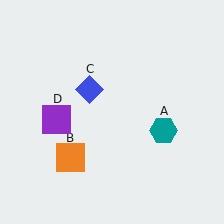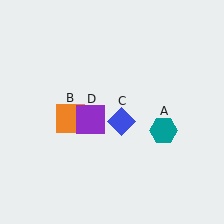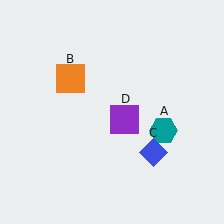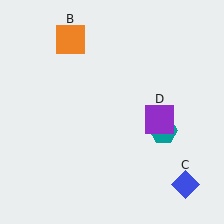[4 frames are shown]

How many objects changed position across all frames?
3 objects changed position: orange square (object B), blue diamond (object C), purple square (object D).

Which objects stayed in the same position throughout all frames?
Teal hexagon (object A) remained stationary.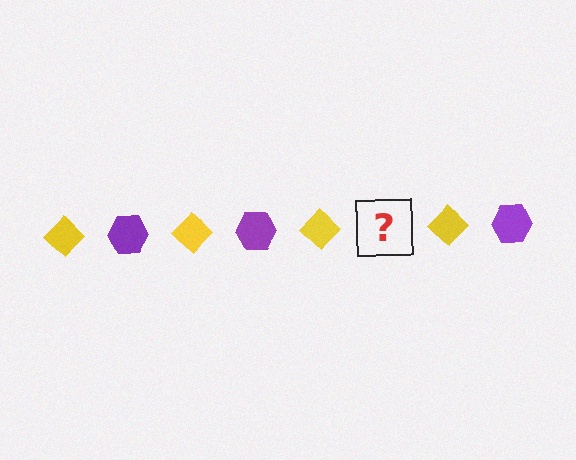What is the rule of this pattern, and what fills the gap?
The rule is that the pattern alternates between yellow diamond and purple hexagon. The gap should be filled with a purple hexagon.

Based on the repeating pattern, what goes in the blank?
The blank should be a purple hexagon.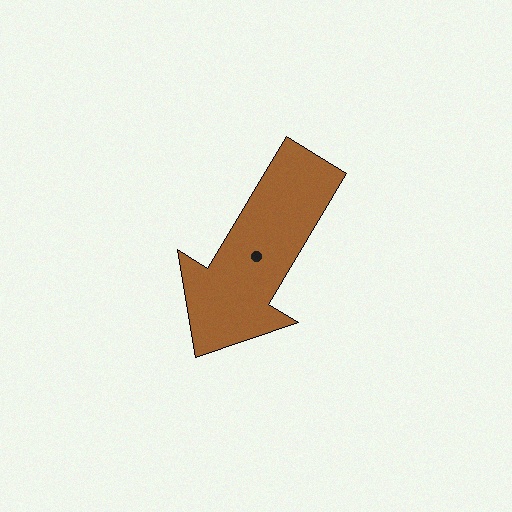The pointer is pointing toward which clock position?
Roughly 7 o'clock.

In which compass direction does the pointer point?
Southwest.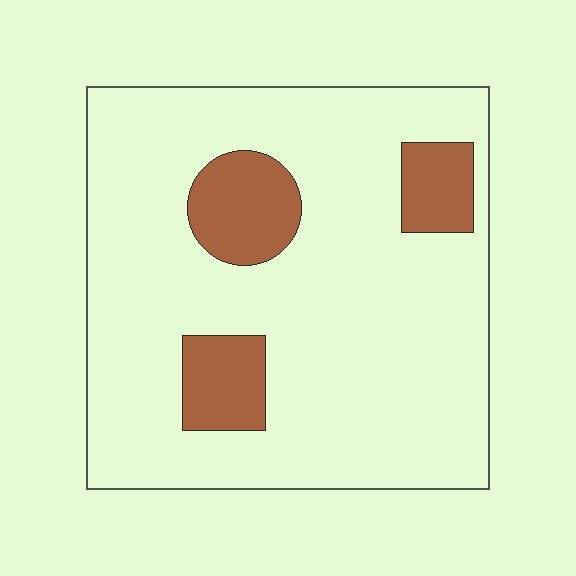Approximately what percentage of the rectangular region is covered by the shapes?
Approximately 15%.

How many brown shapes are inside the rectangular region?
3.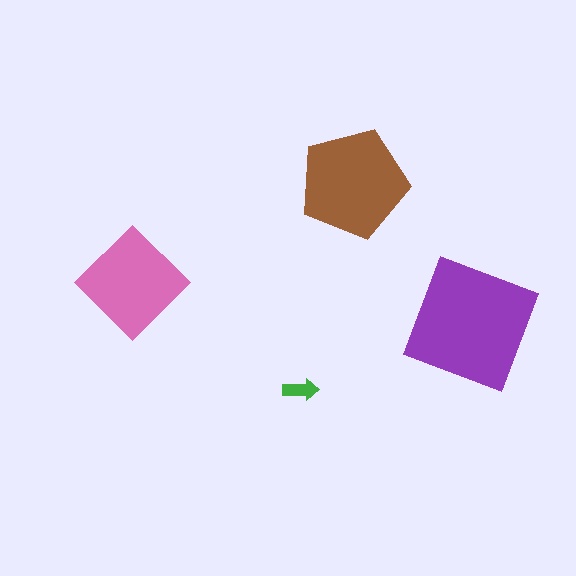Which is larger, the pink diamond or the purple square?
The purple square.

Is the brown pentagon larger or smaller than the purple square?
Smaller.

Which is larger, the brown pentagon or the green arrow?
The brown pentagon.